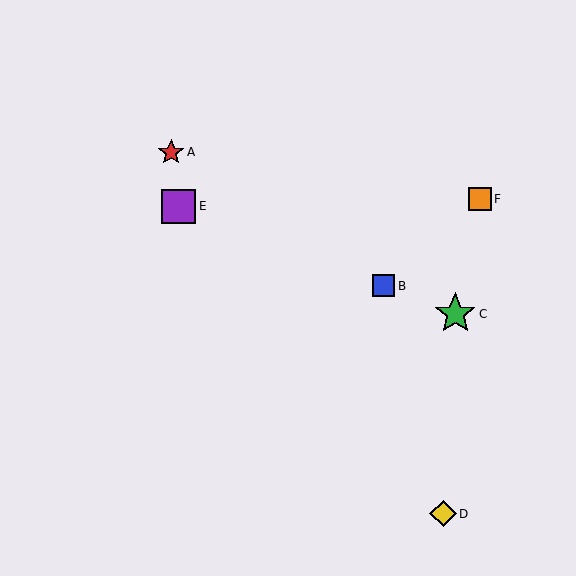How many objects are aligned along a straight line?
3 objects (B, C, E) are aligned along a straight line.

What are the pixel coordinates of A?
Object A is at (171, 152).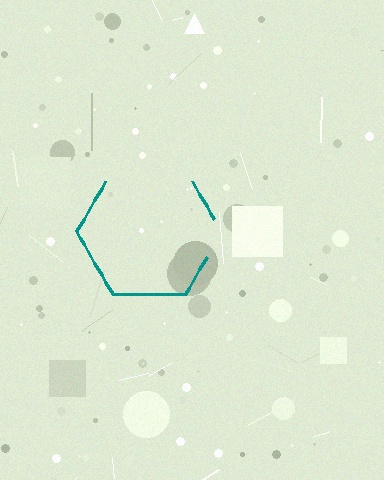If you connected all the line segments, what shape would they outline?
They would outline a hexagon.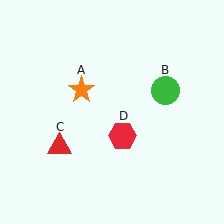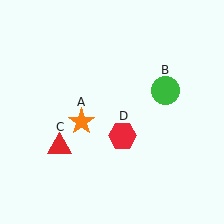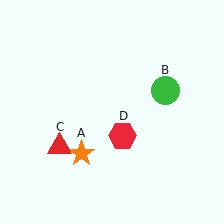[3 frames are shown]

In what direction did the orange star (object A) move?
The orange star (object A) moved down.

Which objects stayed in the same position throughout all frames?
Green circle (object B) and red triangle (object C) and red hexagon (object D) remained stationary.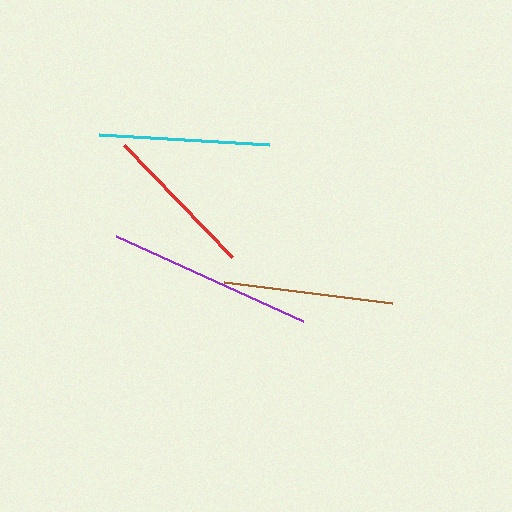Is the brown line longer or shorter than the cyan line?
The cyan line is longer than the brown line.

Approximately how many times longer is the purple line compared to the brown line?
The purple line is approximately 1.2 times the length of the brown line.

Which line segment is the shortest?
The red line is the shortest at approximately 156 pixels.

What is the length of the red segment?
The red segment is approximately 156 pixels long.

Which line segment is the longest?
The purple line is the longest at approximately 206 pixels.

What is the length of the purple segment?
The purple segment is approximately 206 pixels long.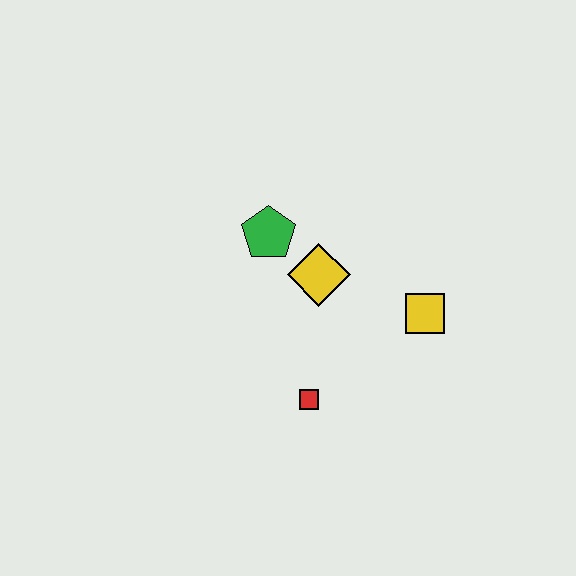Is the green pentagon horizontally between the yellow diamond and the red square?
No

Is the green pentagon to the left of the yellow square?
Yes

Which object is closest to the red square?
The yellow diamond is closest to the red square.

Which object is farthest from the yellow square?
The green pentagon is farthest from the yellow square.